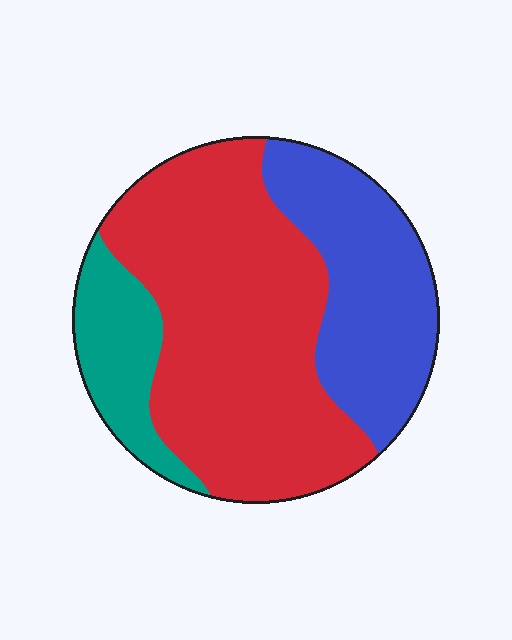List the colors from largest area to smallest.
From largest to smallest: red, blue, teal.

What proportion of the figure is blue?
Blue takes up between a sixth and a third of the figure.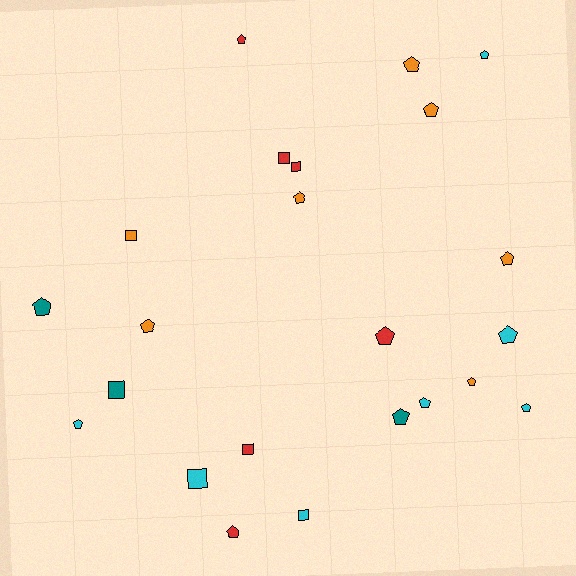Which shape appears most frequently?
Pentagon, with 16 objects.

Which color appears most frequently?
Orange, with 7 objects.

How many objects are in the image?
There are 23 objects.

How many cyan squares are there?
There are 2 cyan squares.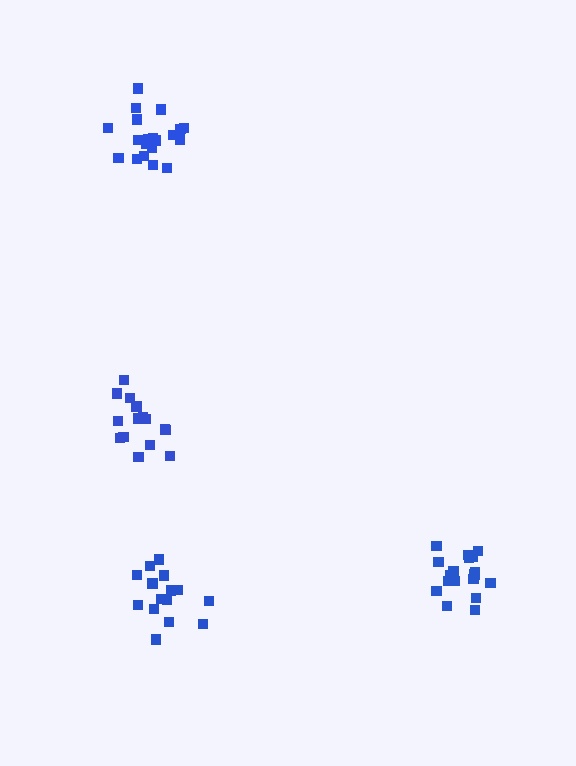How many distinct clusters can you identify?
There are 4 distinct clusters.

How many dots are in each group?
Group 1: 20 dots, Group 2: 15 dots, Group 3: 15 dots, Group 4: 18 dots (68 total).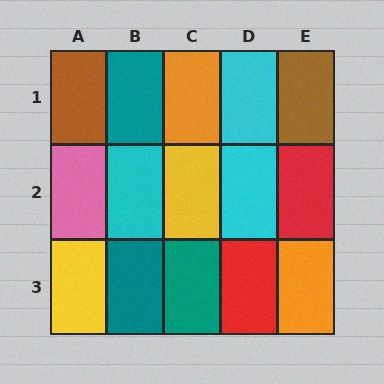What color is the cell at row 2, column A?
Pink.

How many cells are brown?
2 cells are brown.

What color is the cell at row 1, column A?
Brown.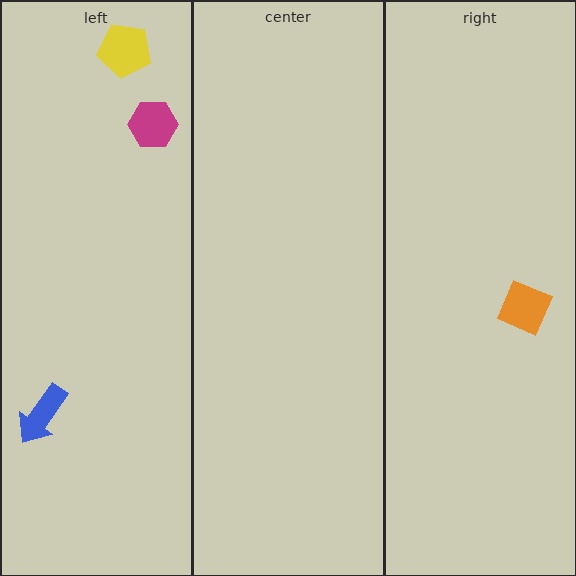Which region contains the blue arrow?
The left region.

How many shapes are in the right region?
1.